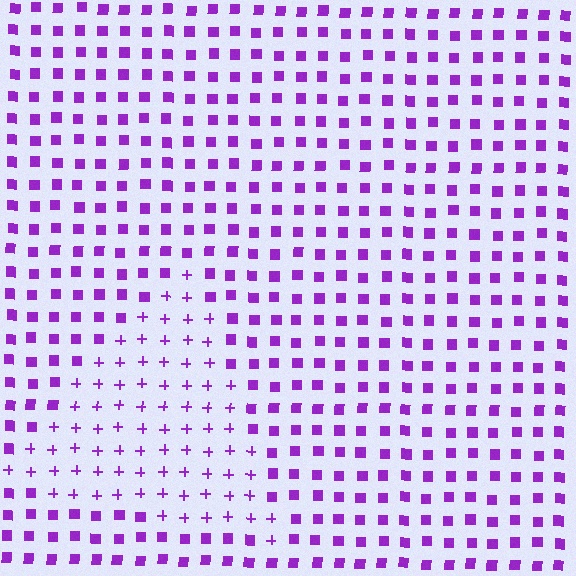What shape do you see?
I see a triangle.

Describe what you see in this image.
The image is filled with small purple elements arranged in a uniform grid. A triangle-shaped region contains plus signs, while the surrounding area contains squares. The boundary is defined purely by the change in element shape.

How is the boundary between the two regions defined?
The boundary is defined by a change in element shape: plus signs inside vs. squares outside. All elements share the same color and spacing.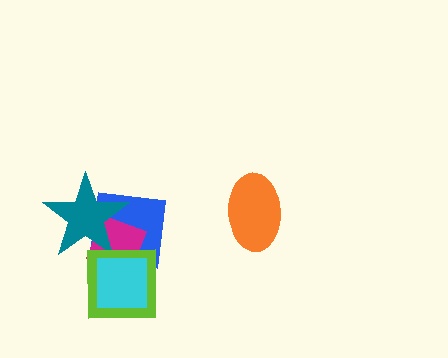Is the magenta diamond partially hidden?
Yes, it is partially covered by another shape.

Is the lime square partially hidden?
Yes, it is partially covered by another shape.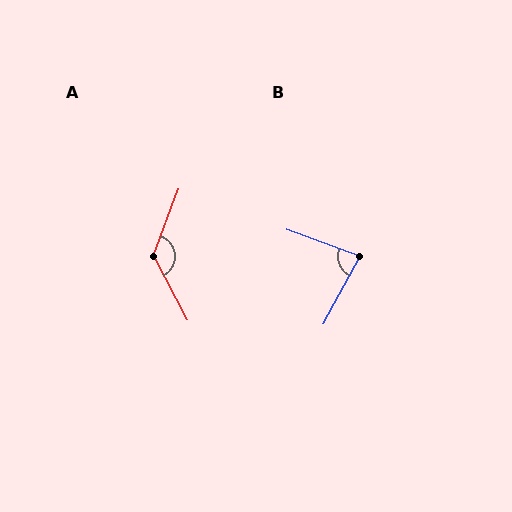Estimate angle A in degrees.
Approximately 131 degrees.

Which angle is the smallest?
B, at approximately 82 degrees.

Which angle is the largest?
A, at approximately 131 degrees.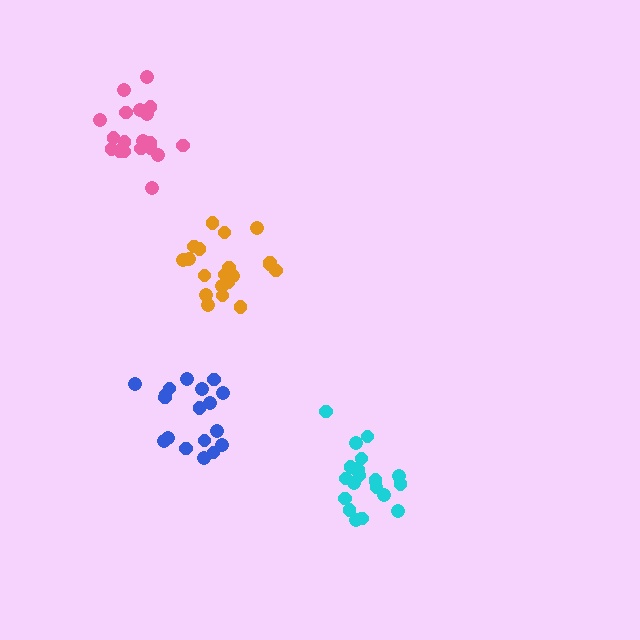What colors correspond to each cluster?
The clusters are colored: pink, blue, cyan, orange.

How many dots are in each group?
Group 1: 19 dots, Group 2: 18 dots, Group 3: 21 dots, Group 4: 20 dots (78 total).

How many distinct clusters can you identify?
There are 4 distinct clusters.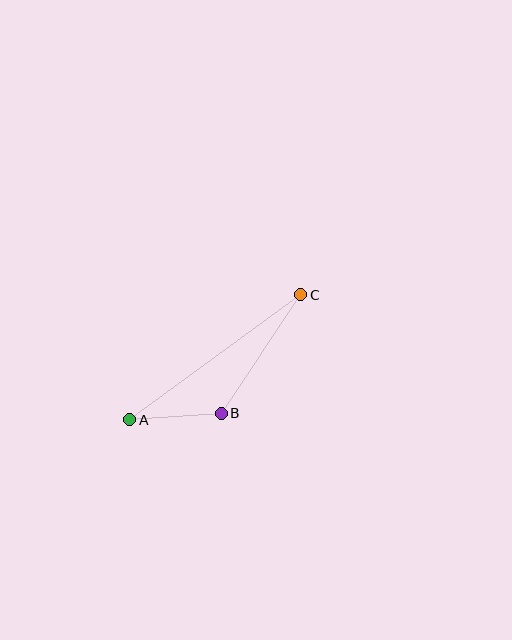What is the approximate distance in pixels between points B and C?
The distance between B and C is approximately 142 pixels.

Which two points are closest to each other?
Points A and B are closest to each other.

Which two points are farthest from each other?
Points A and C are farthest from each other.